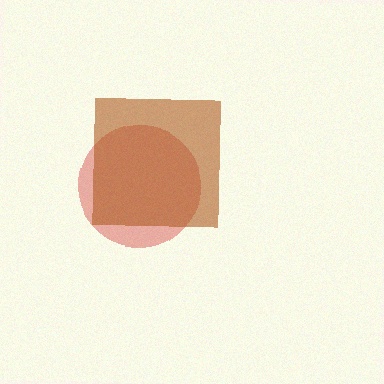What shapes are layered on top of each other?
The layered shapes are: a red circle, a brown square.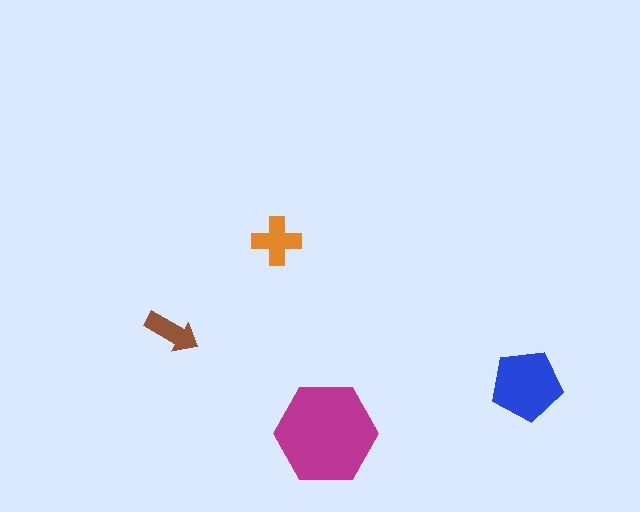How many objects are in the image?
There are 4 objects in the image.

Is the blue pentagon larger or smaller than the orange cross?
Larger.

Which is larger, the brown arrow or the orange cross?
The orange cross.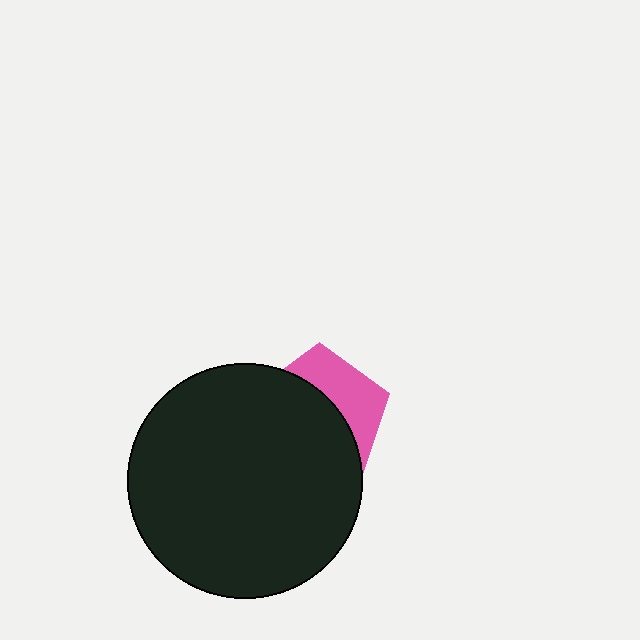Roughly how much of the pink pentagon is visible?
A small part of it is visible (roughly 37%).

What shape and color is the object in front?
The object in front is a black circle.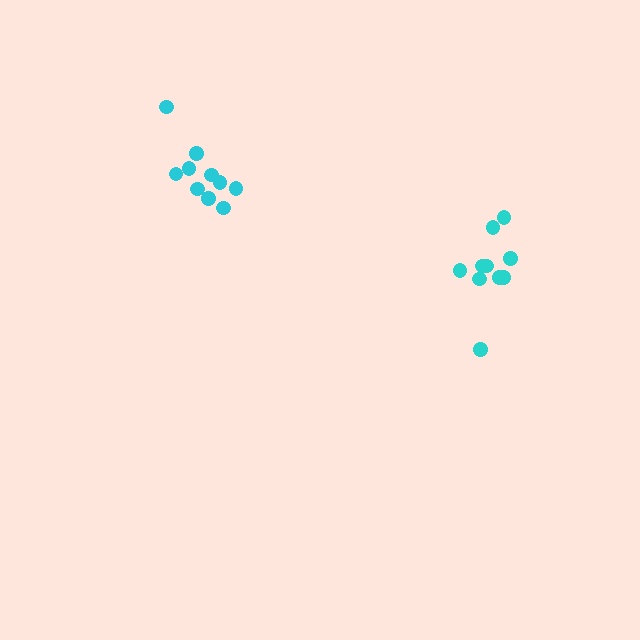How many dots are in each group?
Group 1: 10 dots, Group 2: 10 dots (20 total).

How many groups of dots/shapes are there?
There are 2 groups.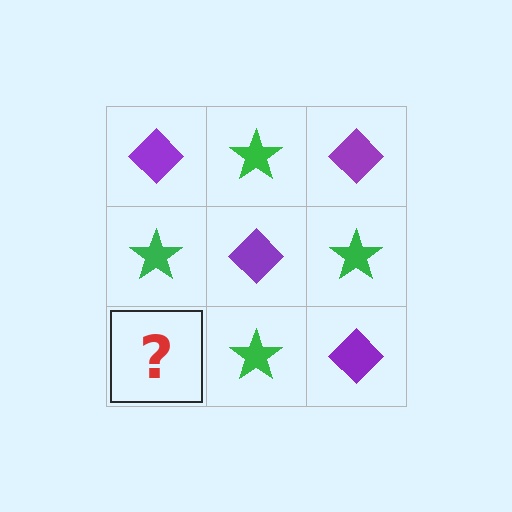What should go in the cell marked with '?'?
The missing cell should contain a purple diamond.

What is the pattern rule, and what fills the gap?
The rule is that it alternates purple diamond and green star in a checkerboard pattern. The gap should be filled with a purple diamond.